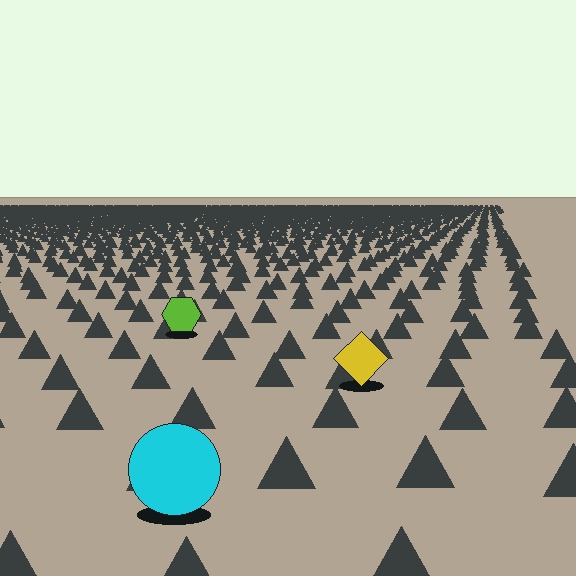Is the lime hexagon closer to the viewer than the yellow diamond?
No. The yellow diamond is closer — you can tell from the texture gradient: the ground texture is coarser near it.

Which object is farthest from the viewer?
The lime hexagon is farthest from the viewer. It appears smaller and the ground texture around it is denser.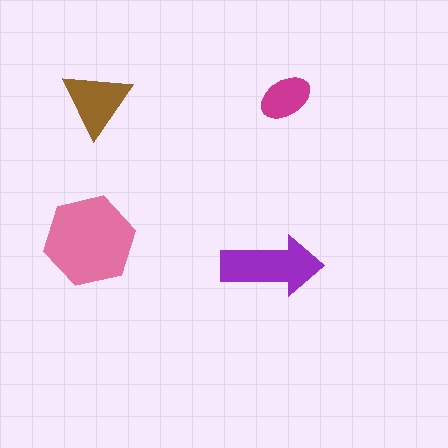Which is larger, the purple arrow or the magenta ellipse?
The purple arrow.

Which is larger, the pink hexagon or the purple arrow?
The pink hexagon.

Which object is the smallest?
The magenta ellipse.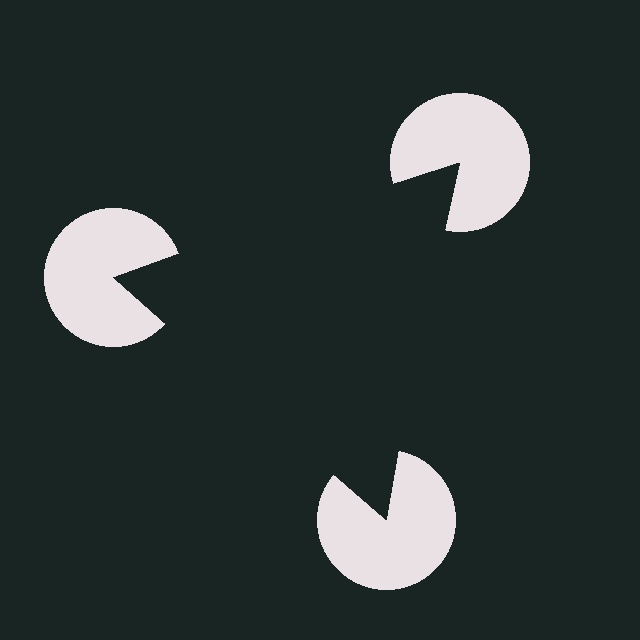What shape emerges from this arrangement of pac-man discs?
An illusory triangle — its edges are inferred from the aligned wedge cuts in the pac-man discs, not physically drawn.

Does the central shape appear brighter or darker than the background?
It typically appears slightly darker than the background, even though no actual brightness change is drawn.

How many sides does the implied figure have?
3 sides.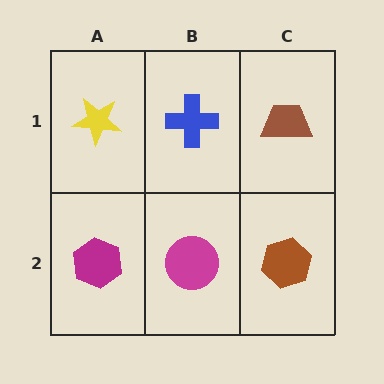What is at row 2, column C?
A brown hexagon.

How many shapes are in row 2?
3 shapes.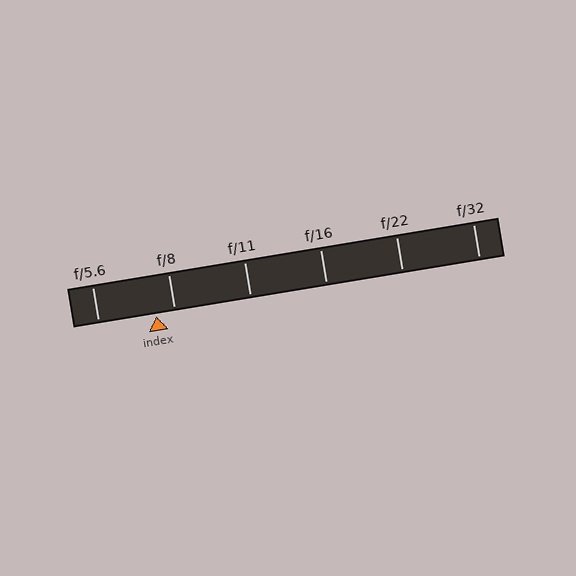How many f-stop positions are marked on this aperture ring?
There are 6 f-stop positions marked.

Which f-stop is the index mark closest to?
The index mark is closest to f/8.